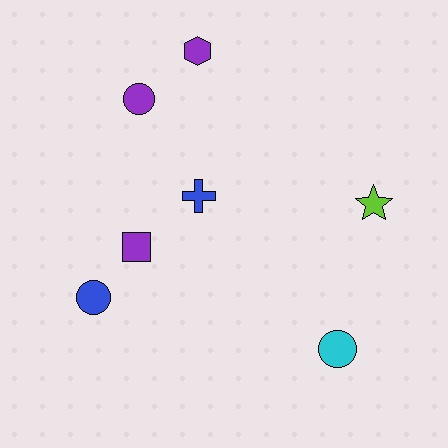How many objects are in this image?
There are 7 objects.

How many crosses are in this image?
There is 1 cross.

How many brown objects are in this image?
There are no brown objects.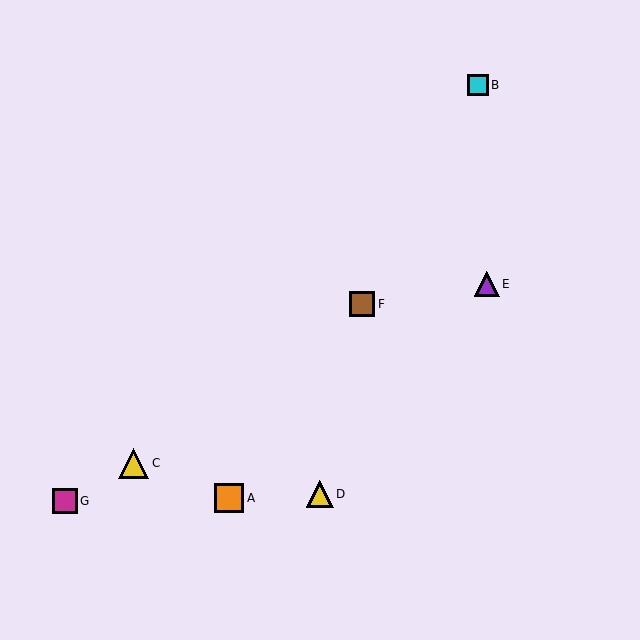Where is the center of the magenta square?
The center of the magenta square is at (65, 501).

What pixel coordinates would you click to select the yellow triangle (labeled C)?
Click at (134, 463) to select the yellow triangle C.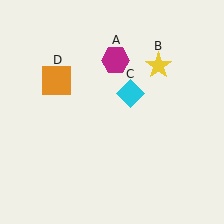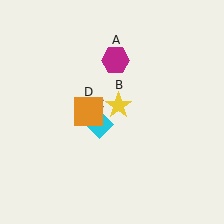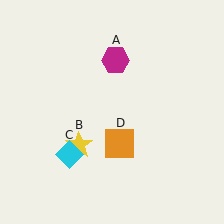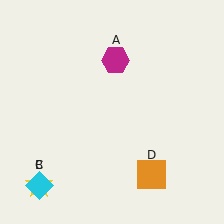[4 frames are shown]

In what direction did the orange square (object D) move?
The orange square (object D) moved down and to the right.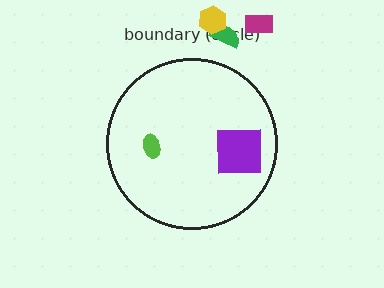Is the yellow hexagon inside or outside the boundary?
Outside.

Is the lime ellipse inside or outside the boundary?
Inside.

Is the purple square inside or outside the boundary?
Inside.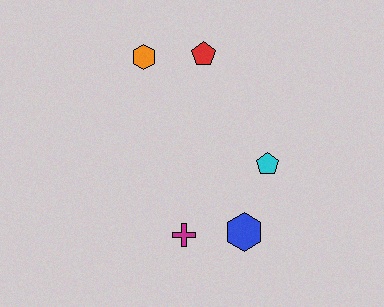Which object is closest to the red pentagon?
The orange hexagon is closest to the red pentagon.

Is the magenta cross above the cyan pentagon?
No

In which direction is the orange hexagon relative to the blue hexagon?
The orange hexagon is above the blue hexagon.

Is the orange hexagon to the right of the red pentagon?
No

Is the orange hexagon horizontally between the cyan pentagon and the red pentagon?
No